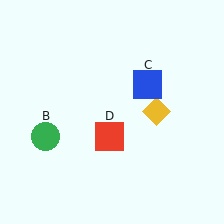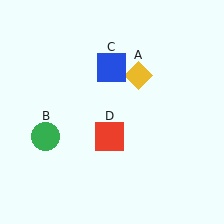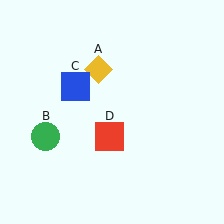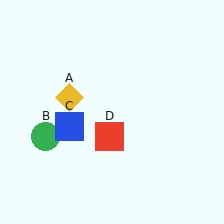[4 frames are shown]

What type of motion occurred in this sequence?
The yellow diamond (object A), blue square (object C) rotated counterclockwise around the center of the scene.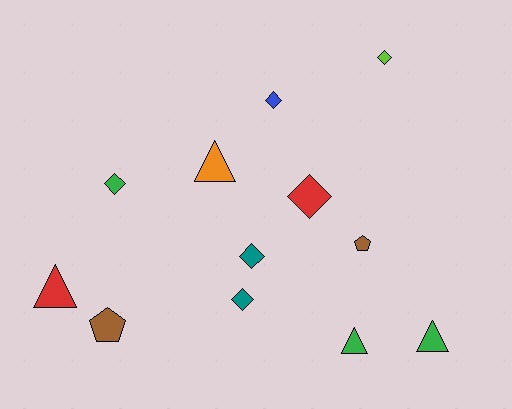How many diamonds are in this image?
There are 6 diamonds.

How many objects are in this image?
There are 12 objects.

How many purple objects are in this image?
There are no purple objects.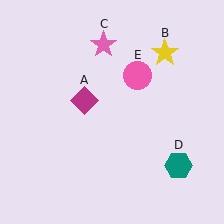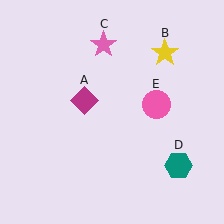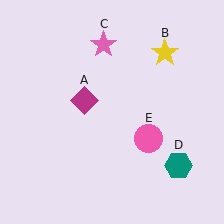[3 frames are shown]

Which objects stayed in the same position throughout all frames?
Magenta diamond (object A) and yellow star (object B) and pink star (object C) and teal hexagon (object D) remained stationary.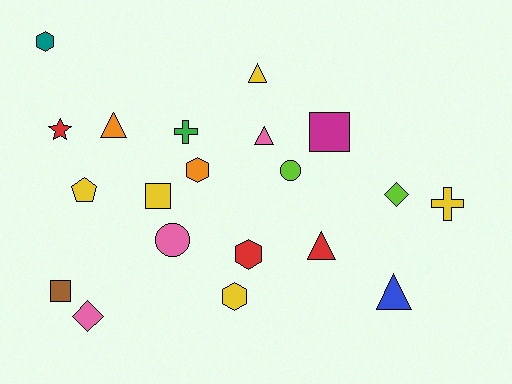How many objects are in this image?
There are 20 objects.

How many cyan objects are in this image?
There are no cyan objects.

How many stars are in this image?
There is 1 star.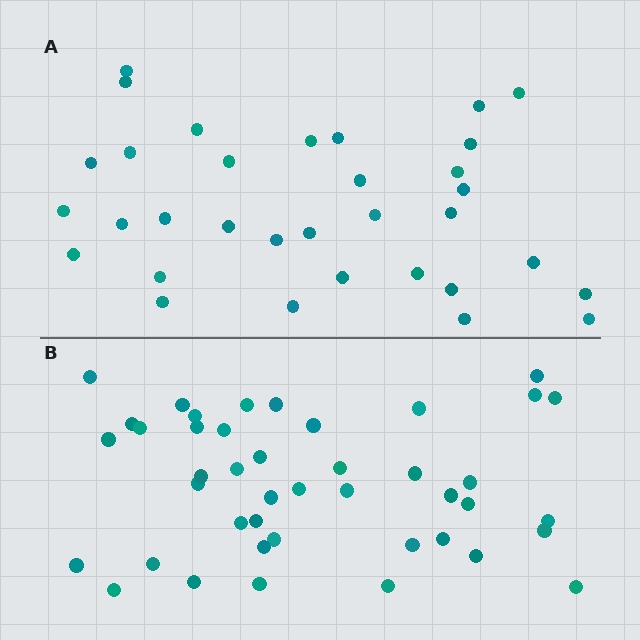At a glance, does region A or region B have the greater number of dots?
Region B (the bottom region) has more dots.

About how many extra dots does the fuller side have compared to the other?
Region B has roughly 10 or so more dots than region A.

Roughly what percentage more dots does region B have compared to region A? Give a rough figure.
About 30% more.